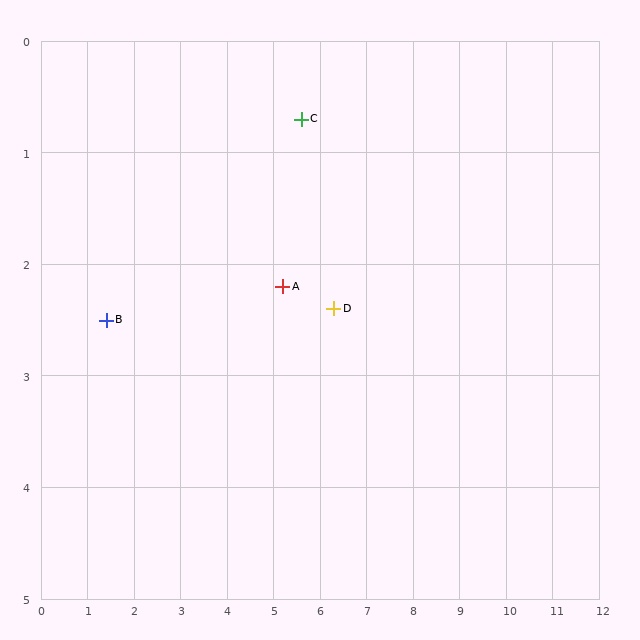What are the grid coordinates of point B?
Point B is at approximately (1.4, 2.5).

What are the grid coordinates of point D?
Point D is at approximately (6.3, 2.4).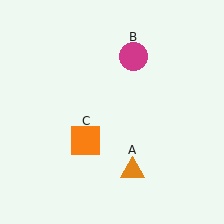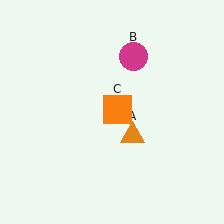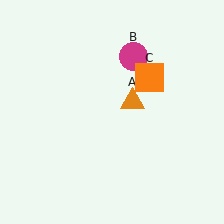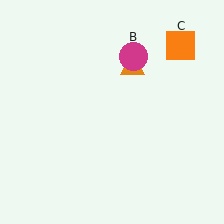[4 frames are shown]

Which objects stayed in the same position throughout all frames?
Magenta circle (object B) remained stationary.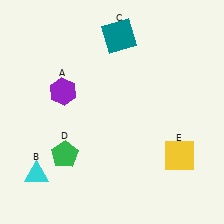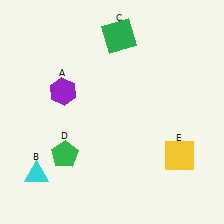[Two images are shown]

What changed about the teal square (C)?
In Image 1, C is teal. In Image 2, it changed to green.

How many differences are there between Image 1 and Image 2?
There is 1 difference between the two images.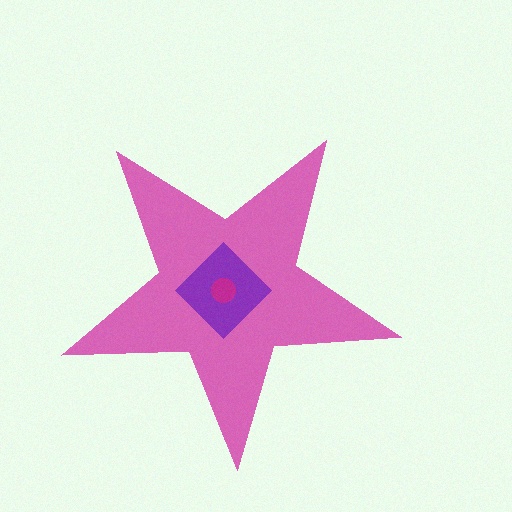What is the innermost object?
The magenta circle.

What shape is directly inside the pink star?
The purple diamond.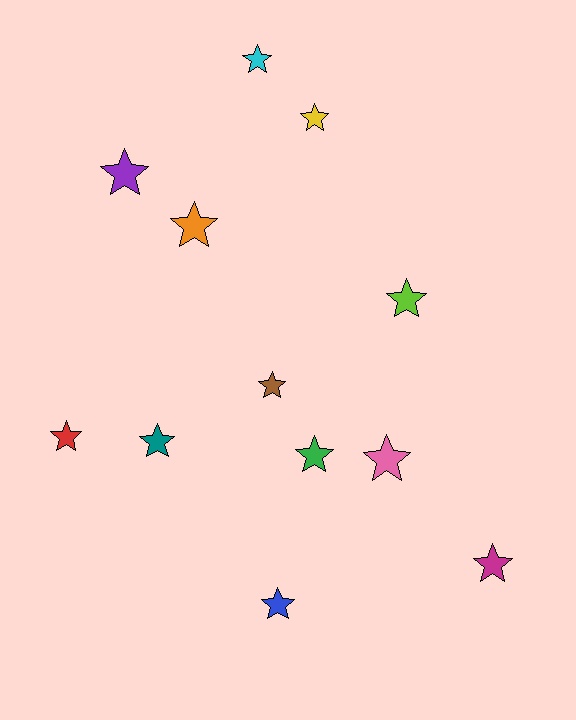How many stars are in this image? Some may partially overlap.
There are 12 stars.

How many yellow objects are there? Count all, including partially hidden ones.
There is 1 yellow object.